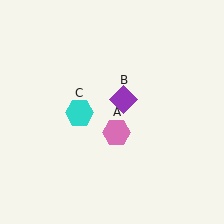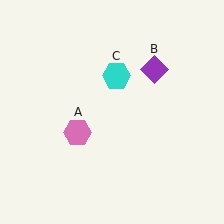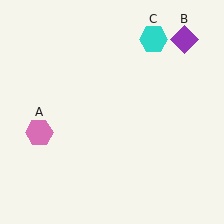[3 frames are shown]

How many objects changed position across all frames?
3 objects changed position: pink hexagon (object A), purple diamond (object B), cyan hexagon (object C).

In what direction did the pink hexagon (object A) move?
The pink hexagon (object A) moved left.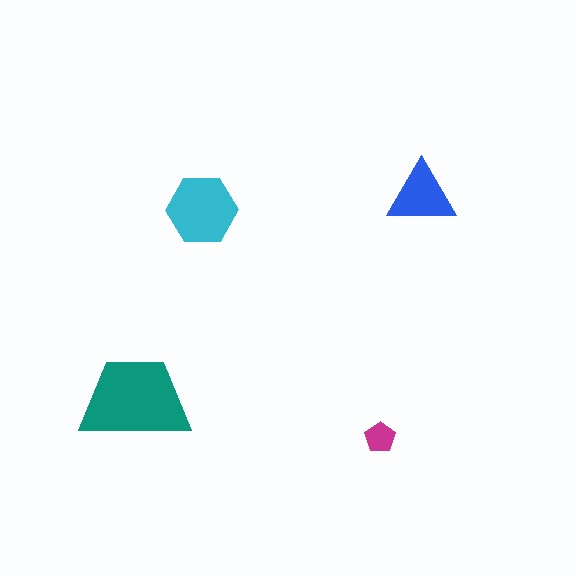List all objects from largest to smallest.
The teal trapezoid, the cyan hexagon, the blue triangle, the magenta pentagon.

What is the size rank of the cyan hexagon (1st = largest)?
2nd.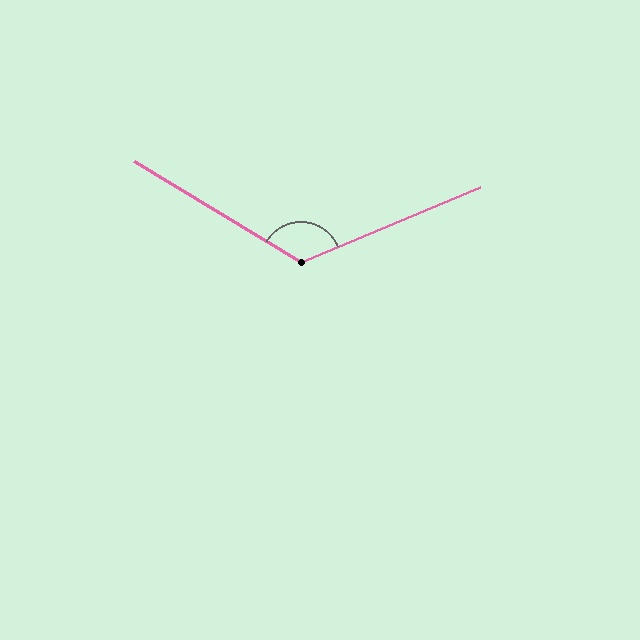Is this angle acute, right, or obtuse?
It is obtuse.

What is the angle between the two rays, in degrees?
Approximately 126 degrees.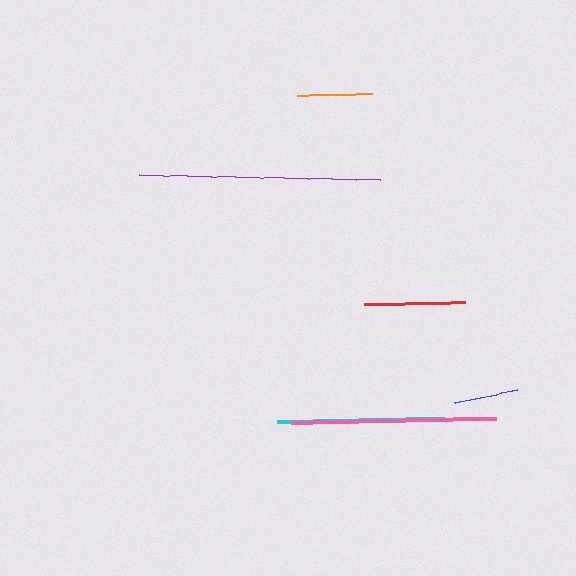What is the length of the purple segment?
The purple segment is approximately 241 pixels long.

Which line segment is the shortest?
The blue line is the shortest at approximately 64 pixels.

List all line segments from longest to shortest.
From longest to shortest: purple, pink, cyan, red, orange, blue.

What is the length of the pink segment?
The pink segment is approximately 205 pixels long.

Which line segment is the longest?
The purple line is the longest at approximately 241 pixels.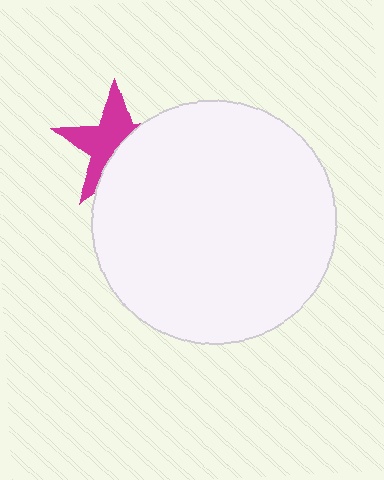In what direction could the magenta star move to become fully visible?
The magenta star could move toward the upper-left. That would shift it out from behind the white circle entirely.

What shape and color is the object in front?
The object in front is a white circle.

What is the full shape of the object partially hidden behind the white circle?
The partially hidden object is a magenta star.